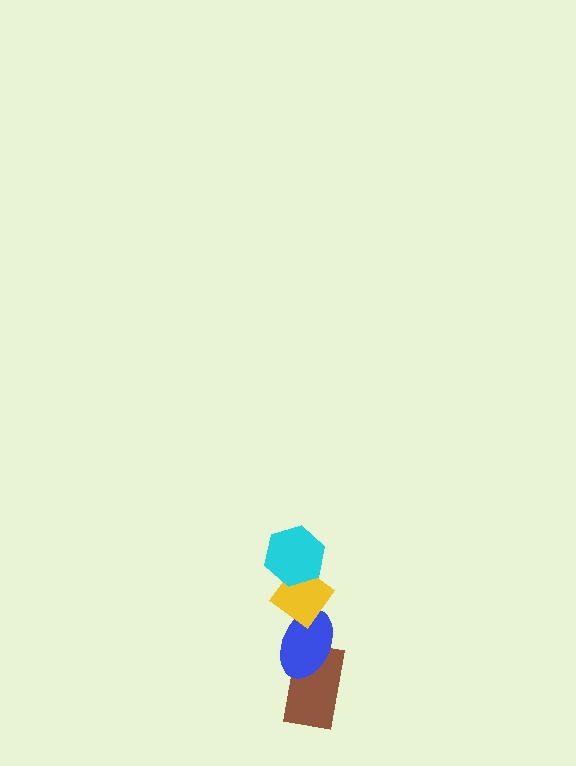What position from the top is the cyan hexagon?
The cyan hexagon is 1st from the top.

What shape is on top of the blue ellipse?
The yellow diamond is on top of the blue ellipse.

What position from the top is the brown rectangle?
The brown rectangle is 4th from the top.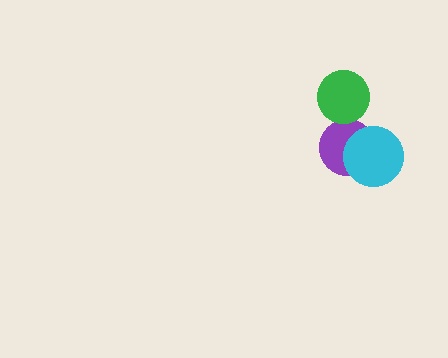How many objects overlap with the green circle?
0 objects overlap with the green circle.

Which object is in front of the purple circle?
The cyan circle is in front of the purple circle.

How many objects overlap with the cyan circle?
1 object overlaps with the cyan circle.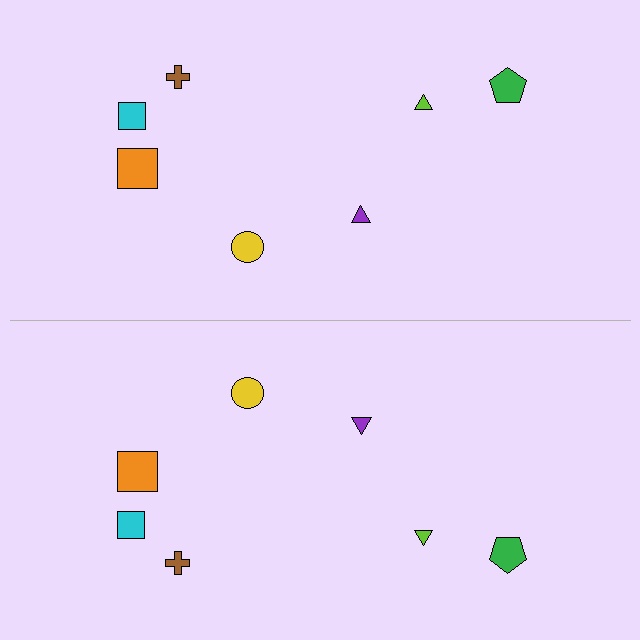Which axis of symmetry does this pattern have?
The pattern has a horizontal axis of symmetry running through the center of the image.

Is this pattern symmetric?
Yes, this pattern has bilateral (reflection) symmetry.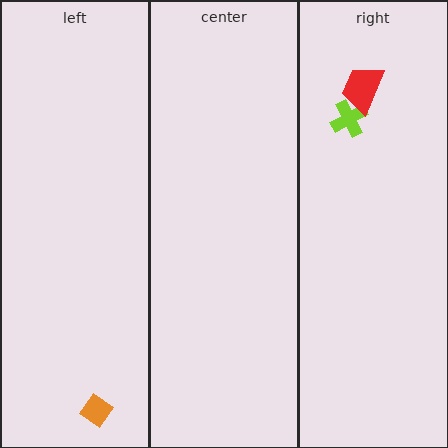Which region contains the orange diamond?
The left region.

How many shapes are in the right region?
2.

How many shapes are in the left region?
1.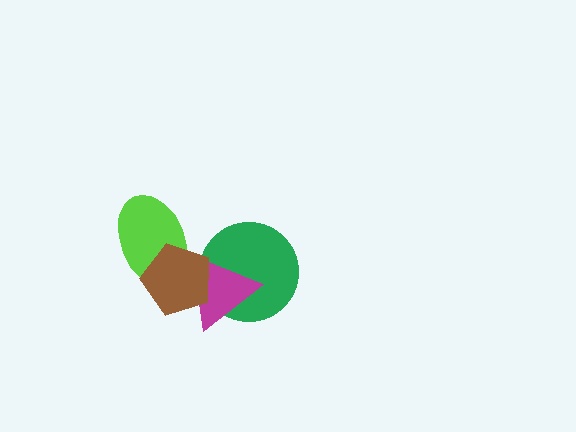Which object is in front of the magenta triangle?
The brown pentagon is in front of the magenta triangle.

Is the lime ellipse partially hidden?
Yes, it is partially covered by another shape.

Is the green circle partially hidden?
Yes, it is partially covered by another shape.